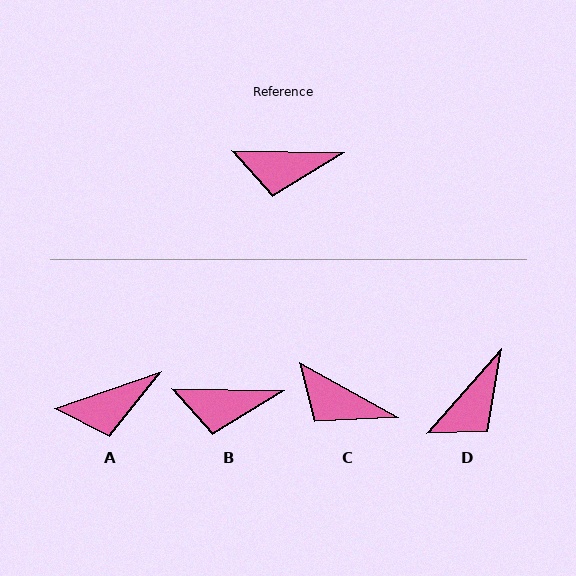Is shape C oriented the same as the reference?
No, it is off by about 28 degrees.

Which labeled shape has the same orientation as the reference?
B.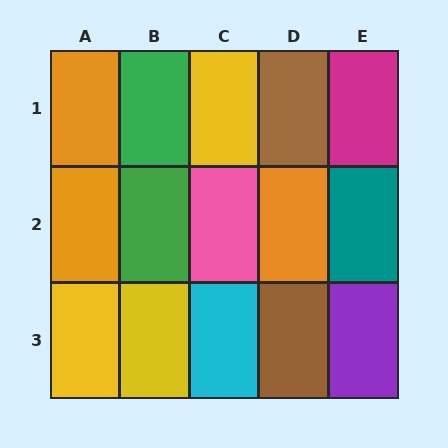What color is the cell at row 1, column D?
Brown.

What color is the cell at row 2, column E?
Teal.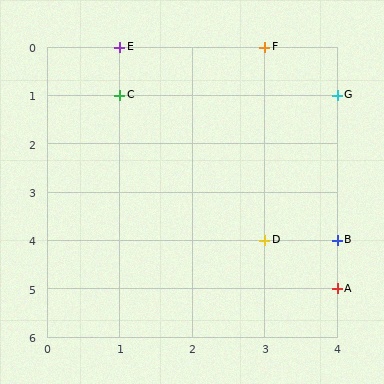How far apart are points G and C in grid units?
Points G and C are 3 columns apart.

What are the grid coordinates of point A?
Point A is at grid coordinates (4, 5).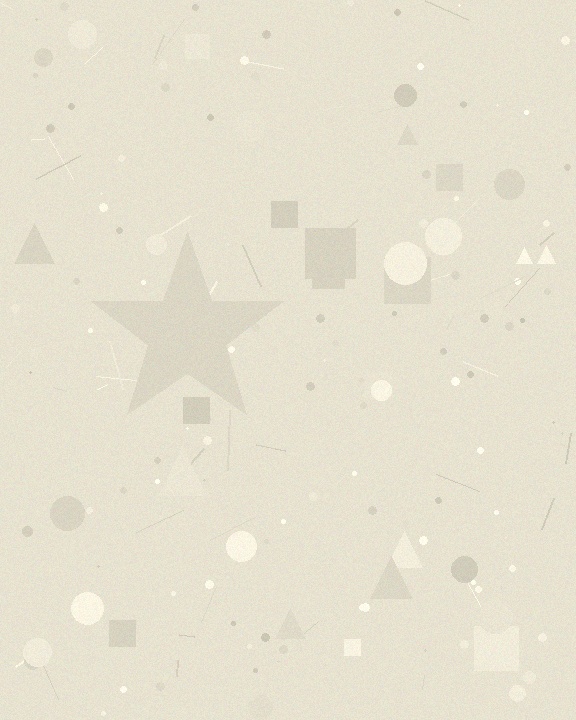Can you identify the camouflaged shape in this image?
The camouflaged shape is a star.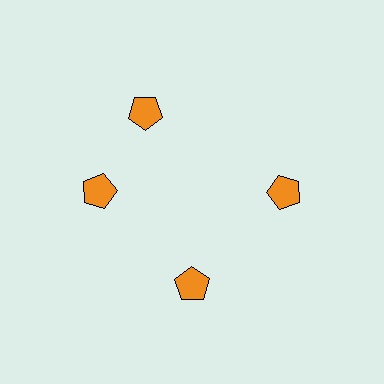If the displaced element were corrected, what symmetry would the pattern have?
It would have 4-fold rotational symmetry — the pattern would map onto itself every 90 degrees.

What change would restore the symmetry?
The symmetry would be restored by rotating it back into even spacing with its neighbors so that all 4 pentagons sit at equal angles and equal distance from the center.